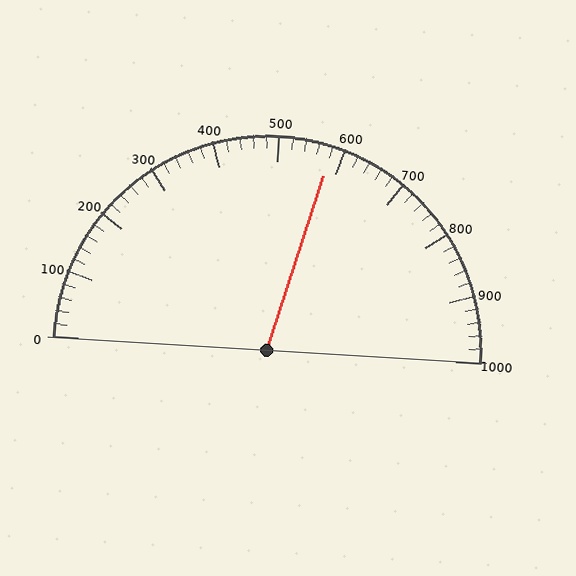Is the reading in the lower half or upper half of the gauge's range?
The reading is in the upper half of the range (0 to 1000).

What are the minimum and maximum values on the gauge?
The gauge ranges from 0 to 1000.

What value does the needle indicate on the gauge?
The needle indicates approximately 580.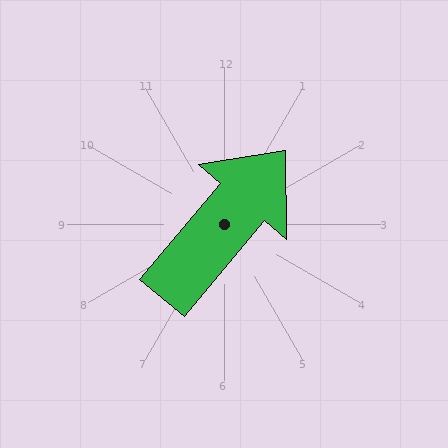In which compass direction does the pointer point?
Northeast.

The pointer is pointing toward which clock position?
Roughly 1 o'clock.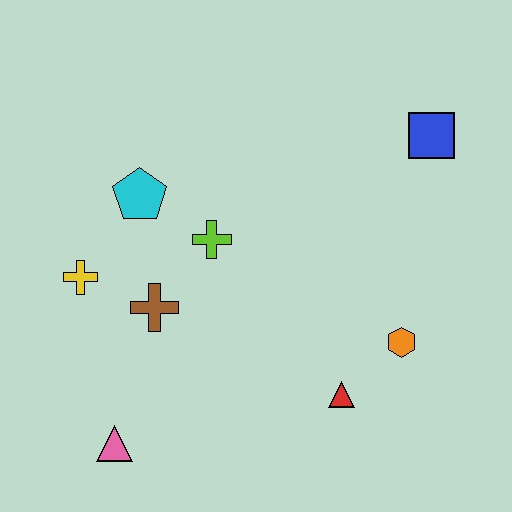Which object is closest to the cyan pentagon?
The lime cross is closest to the cyan pentagon.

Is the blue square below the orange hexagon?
No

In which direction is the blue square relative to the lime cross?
The blue square is to the right of the lime cross.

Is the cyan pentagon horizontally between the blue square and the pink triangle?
Yes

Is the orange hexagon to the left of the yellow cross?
No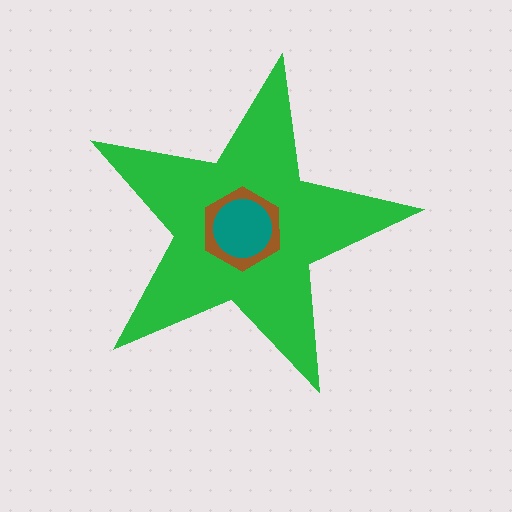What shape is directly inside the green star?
The brown hexagon.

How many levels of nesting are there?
3.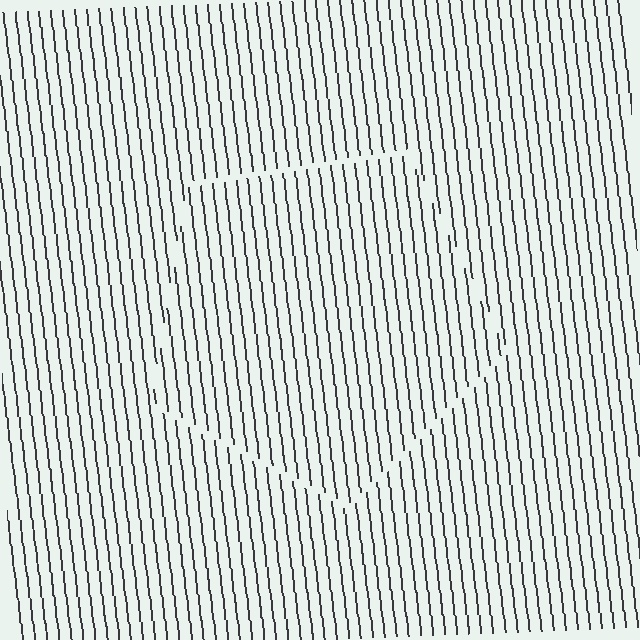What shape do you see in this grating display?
An illusory pentagon. The interior of the shape contains the same grating, shifted by half a period — the contour is defined by the phase discontinuity where line-ends from the inner and outer gratings abut.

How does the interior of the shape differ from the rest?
The interior of the shape contains the same grating, shifted by half a period — the contour is defined by the phase discontinuity where line-ends from the inner and outer gratings abut.